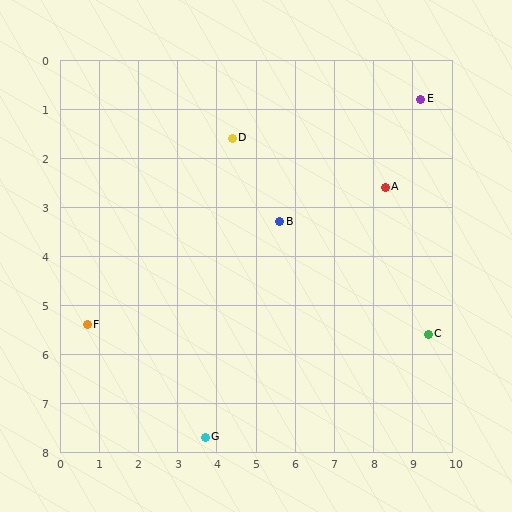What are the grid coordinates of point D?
Point D is at approximately (4.4, 1.6).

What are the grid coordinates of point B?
Point B is at approximately (5.6, 3.3).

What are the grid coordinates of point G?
Point G is at approximately (3.7, 7.7).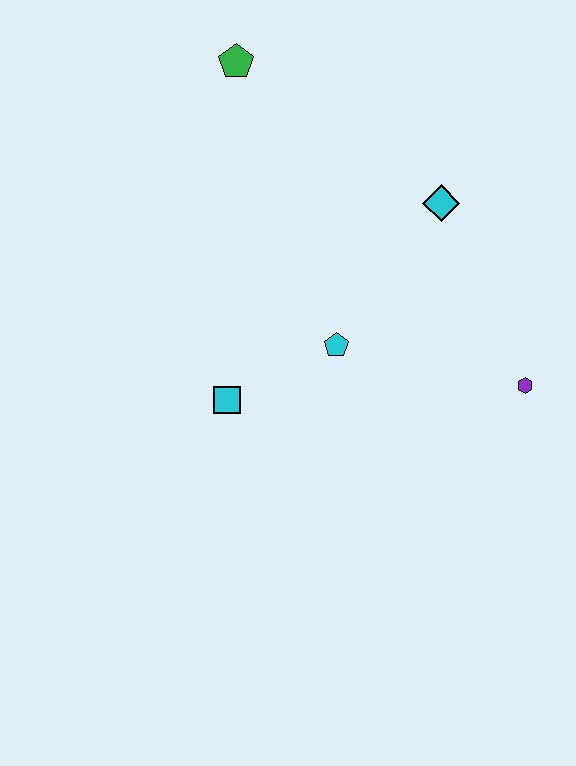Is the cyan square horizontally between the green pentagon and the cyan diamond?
No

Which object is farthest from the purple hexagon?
The green pentagon is farthest from the purple hexagon.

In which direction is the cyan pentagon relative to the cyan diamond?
The cyan pentagon is below the cyan diamond.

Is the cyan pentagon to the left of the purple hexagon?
Yes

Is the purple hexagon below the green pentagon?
Yes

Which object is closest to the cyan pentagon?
The cyan square is closest to the cyan pentagon.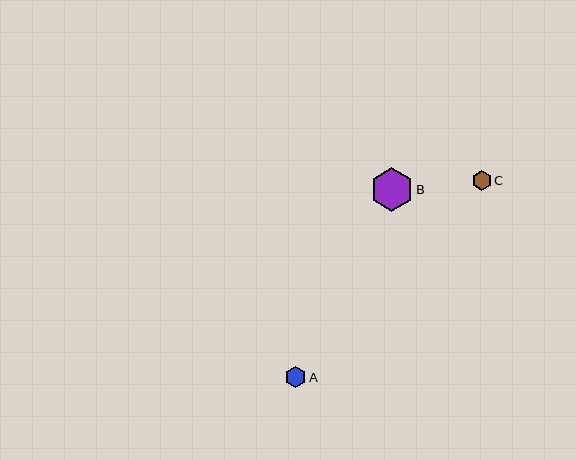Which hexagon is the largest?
Hexagon B is the largest with a size of approximately 43 pixels.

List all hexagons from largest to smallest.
From largest to smallest: B, A, C.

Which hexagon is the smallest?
Hexagon C is the smallest with a size of approximately 19 pixels.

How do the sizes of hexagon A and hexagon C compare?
Hexagon A and hexagon C are approximately the same size.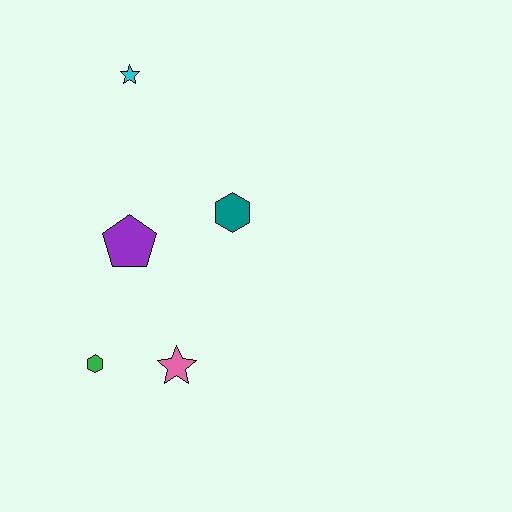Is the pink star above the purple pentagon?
No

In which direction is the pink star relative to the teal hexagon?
The pink star is below the teal hexagon.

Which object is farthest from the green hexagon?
The cyan star is farthest from the green hexagon.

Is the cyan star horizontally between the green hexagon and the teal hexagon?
Yes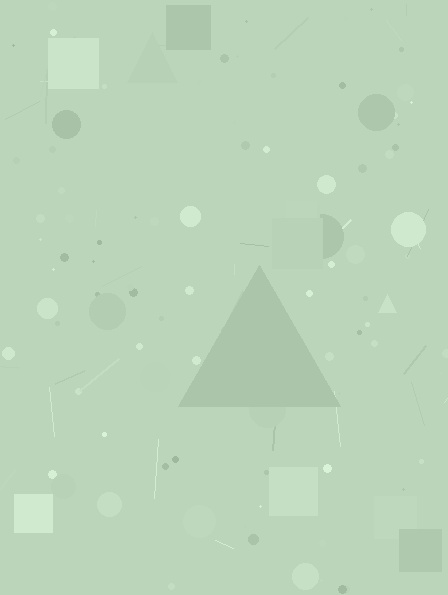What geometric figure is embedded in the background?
A triangle is embedded in the background.